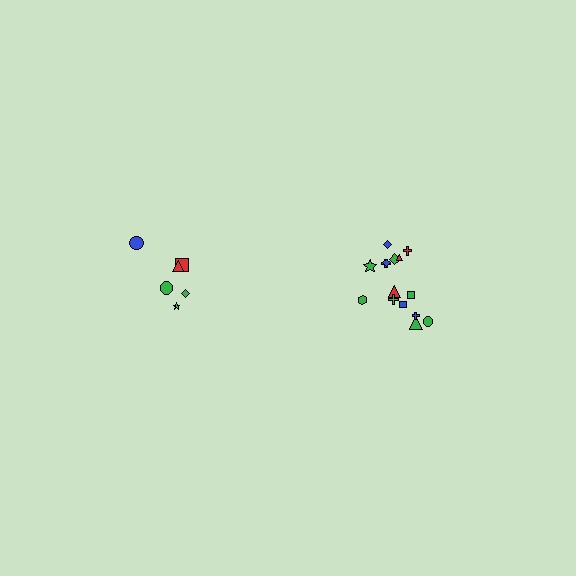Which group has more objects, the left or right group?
The right group.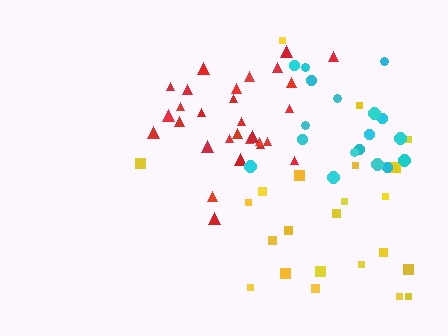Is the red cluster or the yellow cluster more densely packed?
Red.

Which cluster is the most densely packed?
Red.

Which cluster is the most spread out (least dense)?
Yellow.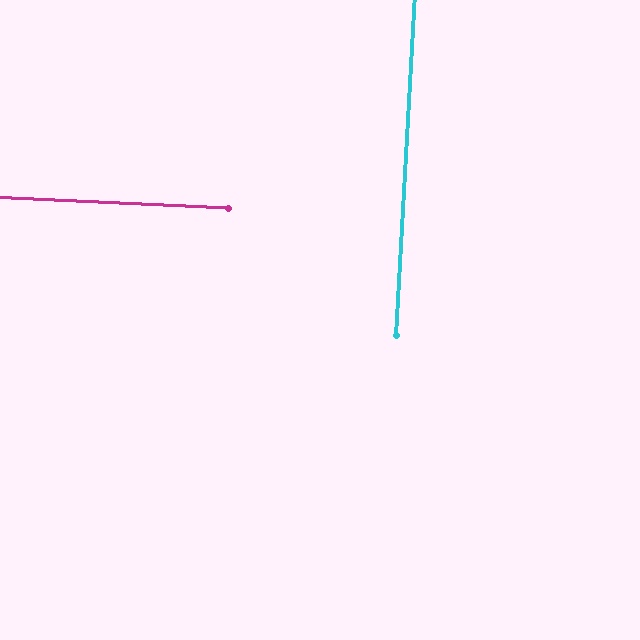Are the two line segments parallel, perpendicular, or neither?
Perpendicular — they meet at approximately 89°.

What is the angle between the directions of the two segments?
Approximately 89 degrees.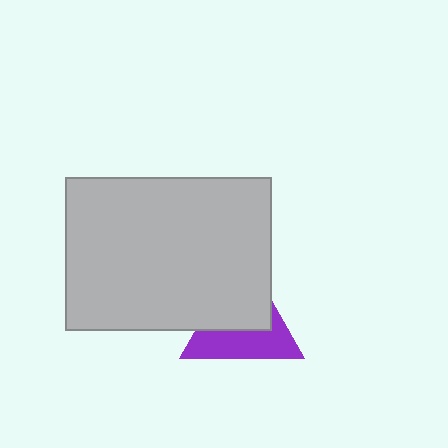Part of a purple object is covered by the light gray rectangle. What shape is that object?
It is a triangle.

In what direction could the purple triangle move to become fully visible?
The purple triangle could move toward the lower-right. That would shift it out from behind the light gray rectangle entirely.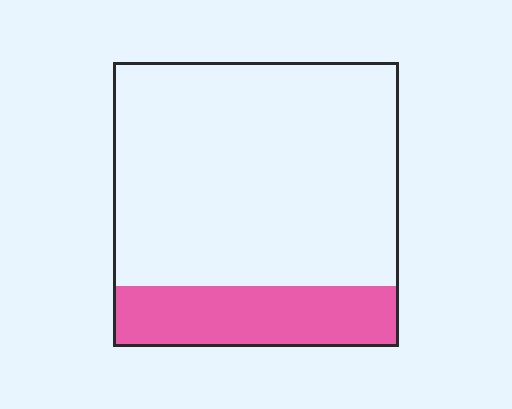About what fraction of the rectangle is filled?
About one fifth (1/5).